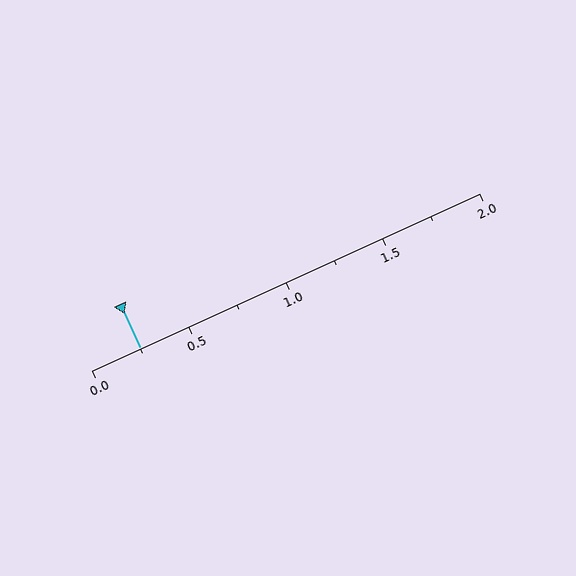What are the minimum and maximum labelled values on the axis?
The axis runs from 0.0 to 2.0.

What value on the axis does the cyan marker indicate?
The marker indicates approximately 0.25.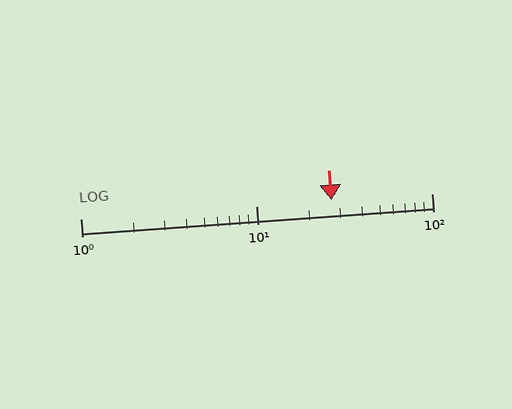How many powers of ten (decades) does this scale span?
The scale spans 2 decades, from 1 to 100.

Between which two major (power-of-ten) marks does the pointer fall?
The pointer is between 10 and 100.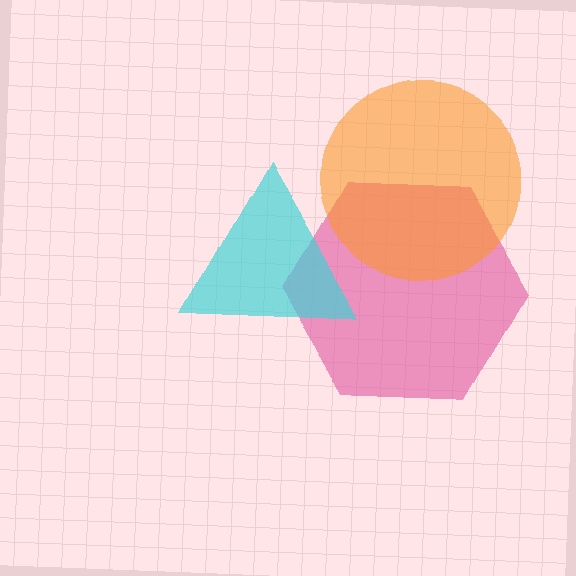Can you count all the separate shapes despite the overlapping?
Yes, there are 3 separate shapes.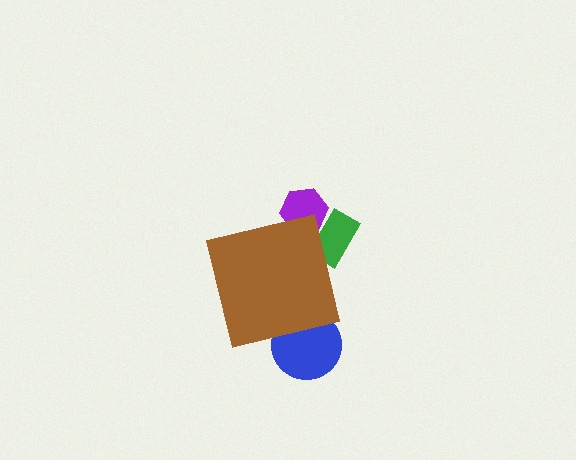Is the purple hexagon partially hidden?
Yes, the purple hexagon is partially hidden behind the brown square.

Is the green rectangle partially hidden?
Yes, the green rectangle is partially hidden behind the brown square.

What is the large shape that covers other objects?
A brown square.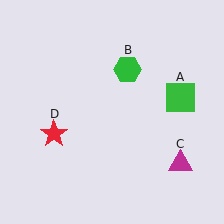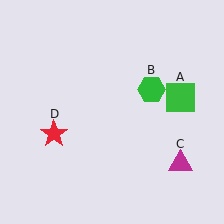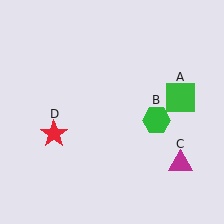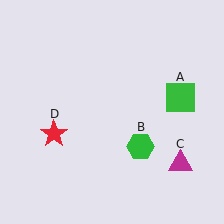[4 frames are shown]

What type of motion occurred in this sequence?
The green hexagon (object B) rotated clockwise around the center of the scene.